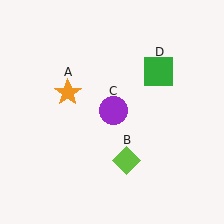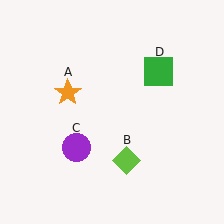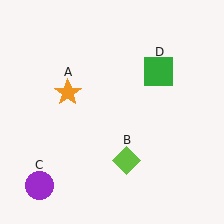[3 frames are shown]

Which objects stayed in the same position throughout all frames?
Orange star (object A) and lime diamond (object B) and green square (object D) remained stationary.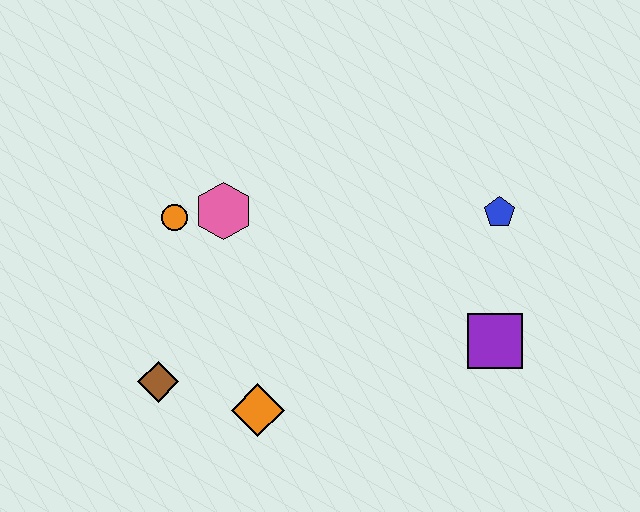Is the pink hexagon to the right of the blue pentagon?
No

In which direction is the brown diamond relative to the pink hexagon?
The brown diamond is below the pink hexagon.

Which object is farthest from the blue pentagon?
The brown diamond is farthest from the blue pentagon.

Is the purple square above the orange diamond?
Yes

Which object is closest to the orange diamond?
The brown diamond is closest to the orange diamond.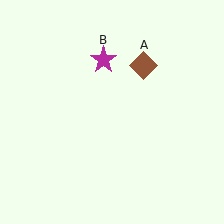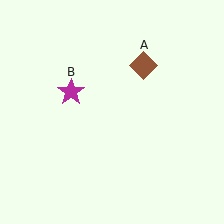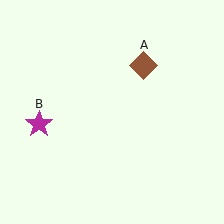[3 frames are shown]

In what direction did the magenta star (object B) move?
The magenta star (object B) moved down and to the left.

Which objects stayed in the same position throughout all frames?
Brown diamond (object A) remained stationary.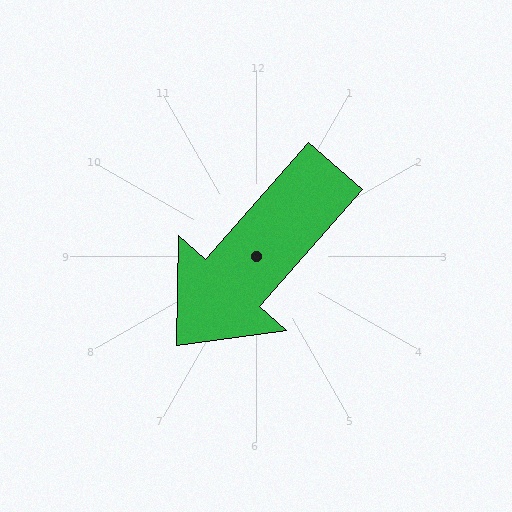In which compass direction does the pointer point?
Southwest.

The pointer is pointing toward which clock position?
Roughly 7 o'clock.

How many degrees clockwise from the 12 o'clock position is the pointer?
Approximately 222 degrees.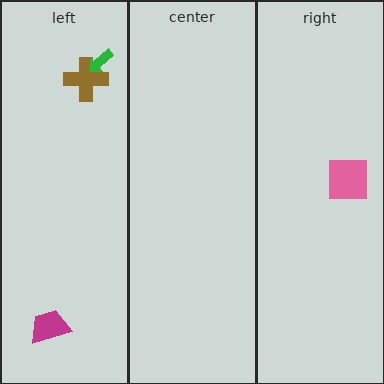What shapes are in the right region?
The pink square.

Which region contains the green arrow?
The left region.